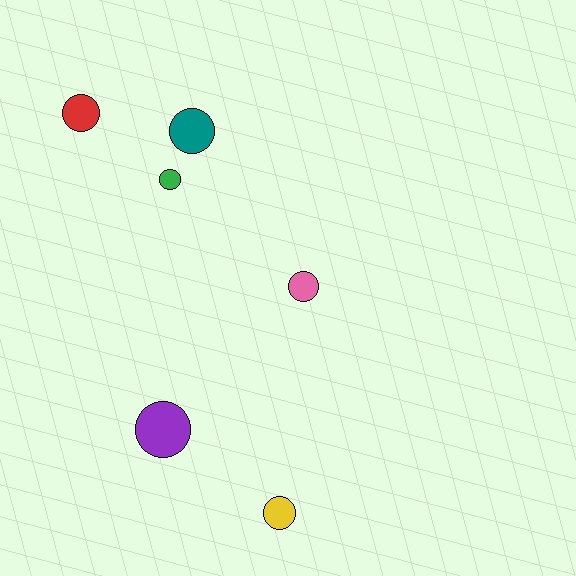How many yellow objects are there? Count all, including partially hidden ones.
There is 1 yellow object.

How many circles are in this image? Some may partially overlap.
There are 6 circles.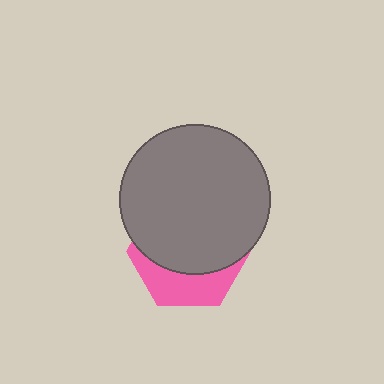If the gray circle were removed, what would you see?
You would see the complete pink hexagon.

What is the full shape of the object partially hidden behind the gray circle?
The partially hidden object is a pink hexagon.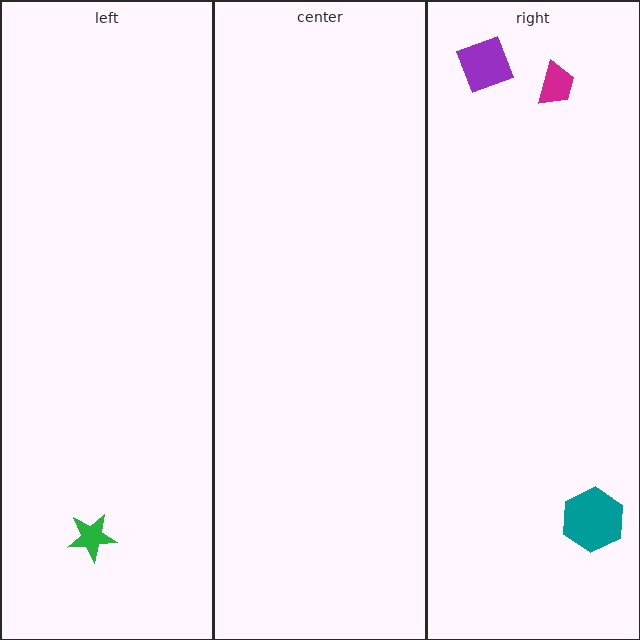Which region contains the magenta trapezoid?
The right region.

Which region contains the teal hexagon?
The right region.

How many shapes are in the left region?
1.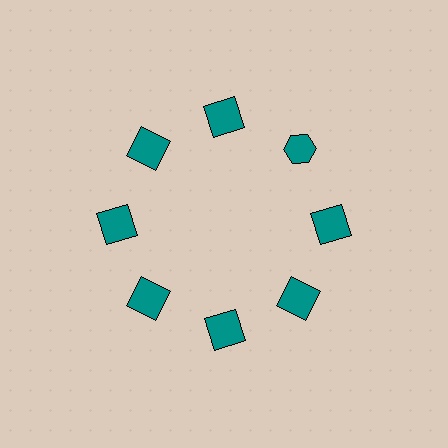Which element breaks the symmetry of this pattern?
The teal hexagon at roughly the 2 o'clock position breaks the symmetry. All other shapes are teal squares.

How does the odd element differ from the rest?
It has a different shape: hexagon instead of square.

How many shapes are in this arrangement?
There are 8 shapes arranged in a ring pattern.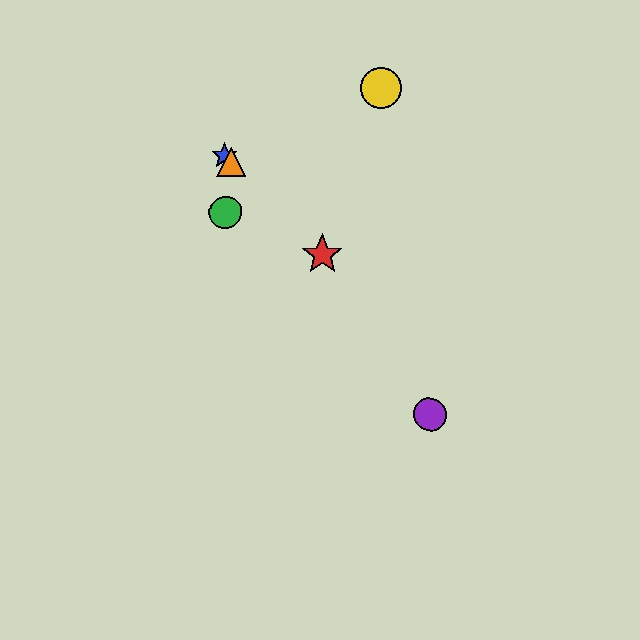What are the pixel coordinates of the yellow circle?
The yellow circle is at (381, 88).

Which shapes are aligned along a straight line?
The red star, the blue star, the orange triangle are aligned along a straight line.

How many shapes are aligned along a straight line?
3 shapes (the red star, the blue star, the orange triangle) are aligned along a straight line.